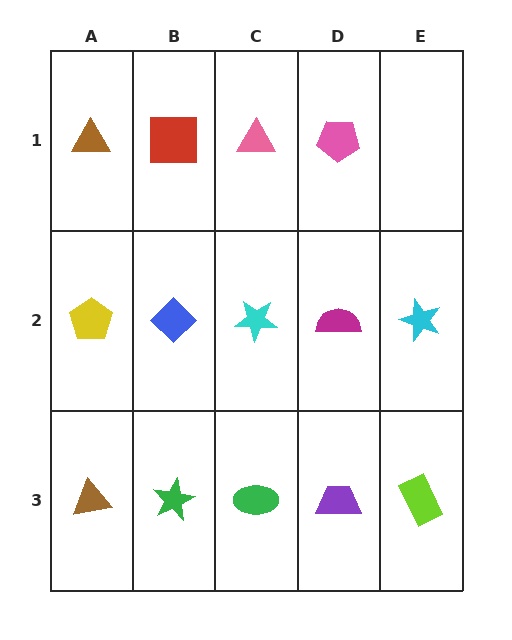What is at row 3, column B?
A green star.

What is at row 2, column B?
A blue diamond.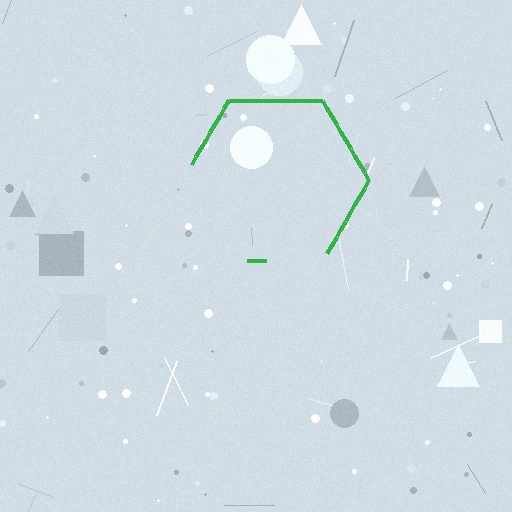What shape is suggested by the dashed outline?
The dashed outline suggests a hexagon.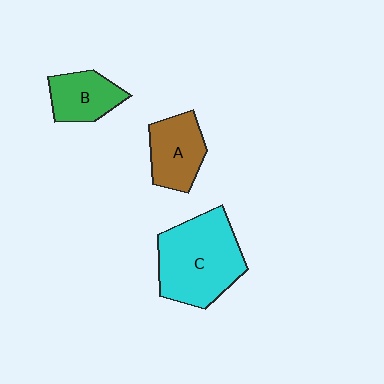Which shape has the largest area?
Shape C (cyan).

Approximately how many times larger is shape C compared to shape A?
Approximately 1.8 times.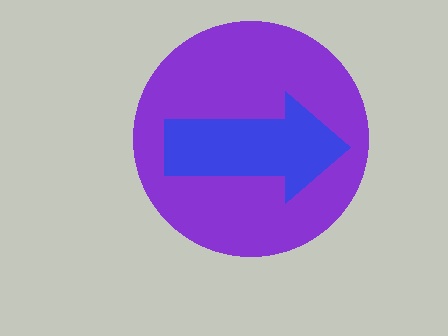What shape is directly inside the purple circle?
The blue arrow.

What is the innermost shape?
The blue arrow.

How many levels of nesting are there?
2.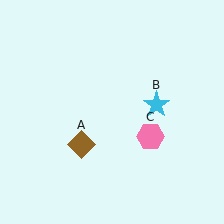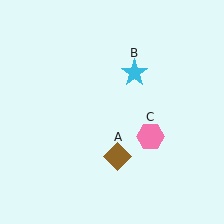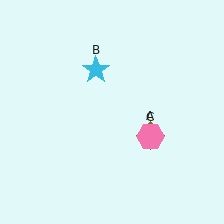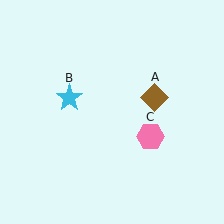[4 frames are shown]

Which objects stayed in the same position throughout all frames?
Pink hexagon (object C) remained stationary.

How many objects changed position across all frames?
2 objects changed position: brown diamond (object A), cyan star (object B).